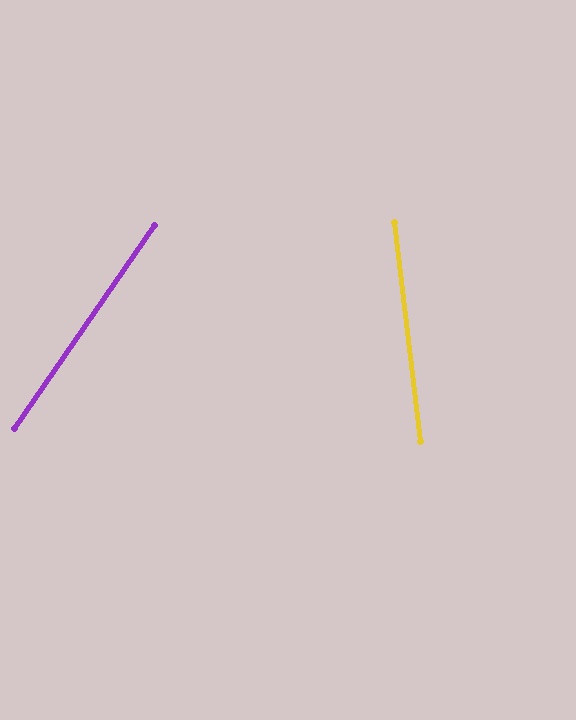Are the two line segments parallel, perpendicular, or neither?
Neither parallel nor perpendicular — they differ by about 41°.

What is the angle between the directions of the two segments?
Approximately 41 degrees.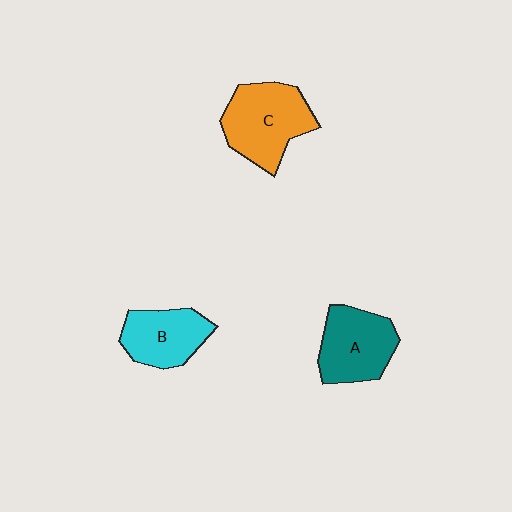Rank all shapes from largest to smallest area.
From largest to smallest: C (orange), A (teal), B (cyan).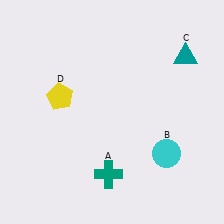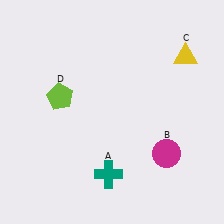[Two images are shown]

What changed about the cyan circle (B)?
In Image 1, B is cyan. In Image 2, it changed to magenta.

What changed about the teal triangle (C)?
In Image 1, C is teal. In Image 2, it changed to yellow.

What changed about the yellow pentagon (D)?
In Image 1, D is yellow. In Image 2, it changed to lime.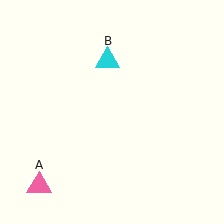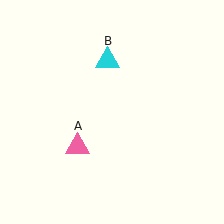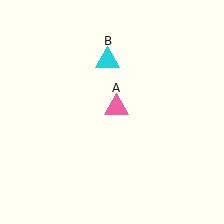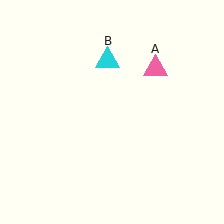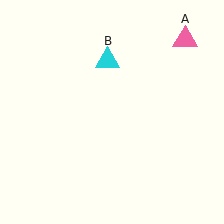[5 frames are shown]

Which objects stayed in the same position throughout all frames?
Cyan triangle (object B) remained stationary.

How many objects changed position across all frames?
1 object changed position: pink triangle (object A).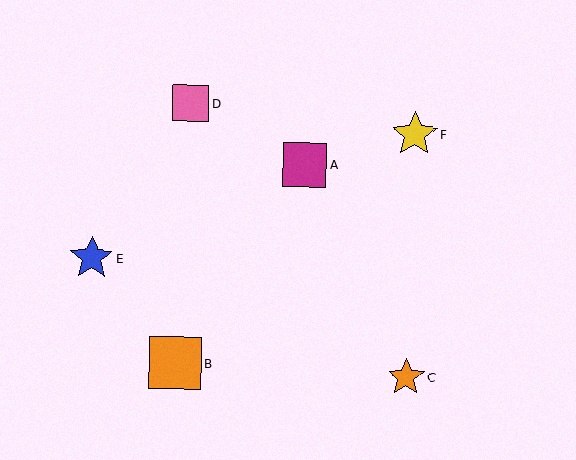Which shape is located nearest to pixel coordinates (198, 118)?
The pink square (labeled D) at (191, 103) is nearest to that location.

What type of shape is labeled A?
Shape A is a magenta square.